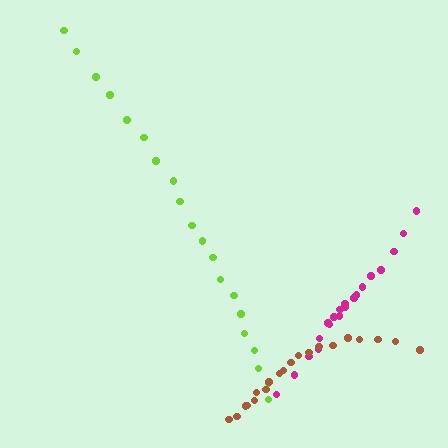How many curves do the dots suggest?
There are 3 distinct paths.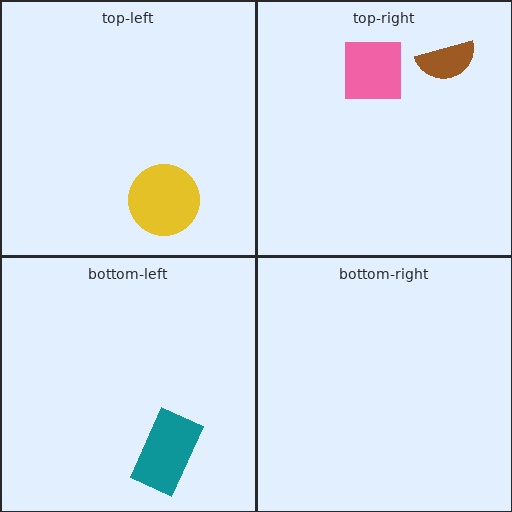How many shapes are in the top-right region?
2.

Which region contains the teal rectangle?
The bottom-left region.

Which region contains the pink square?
The top-right region.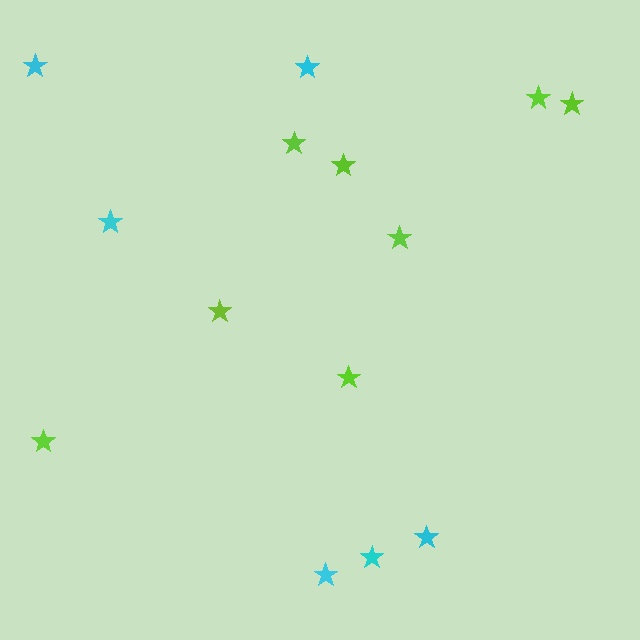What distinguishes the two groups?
There are 2 groups: one group of lime stars (8) and one group of cyan stars (6).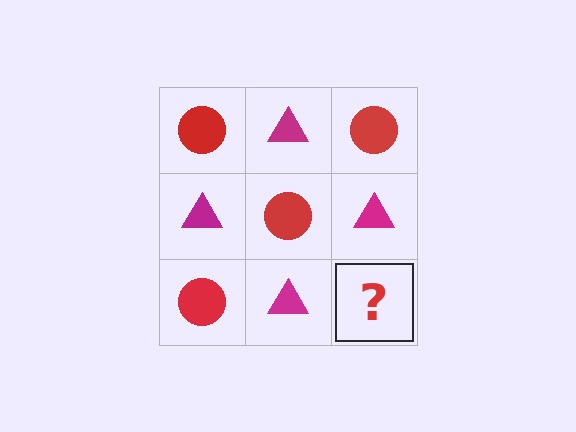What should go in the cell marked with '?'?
The missing cell should contain a red circle.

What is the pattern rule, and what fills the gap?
The rule is that it alternates red circle and magenta triangle in a checkerboard pattern. The gap should be filled with a red circle.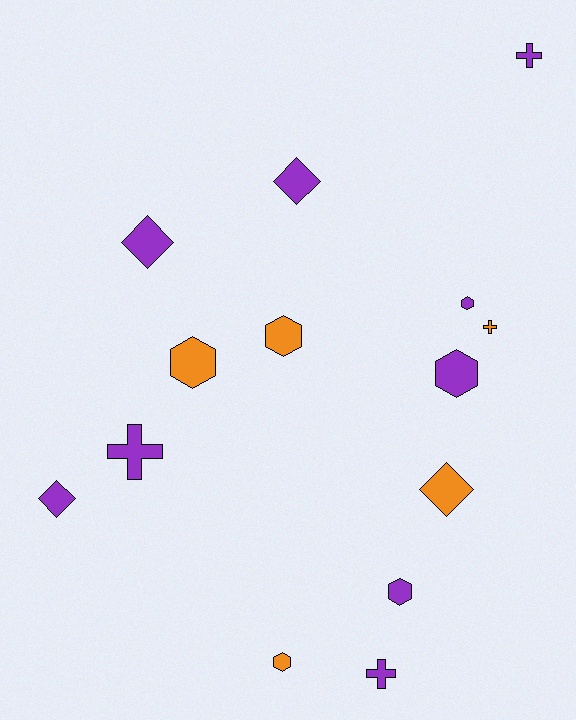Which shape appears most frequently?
Hexagon, with 6 objects.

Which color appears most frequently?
Purple, with 9 objects.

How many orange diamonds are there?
There is 1 orange diamond.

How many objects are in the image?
There are 14 objects.